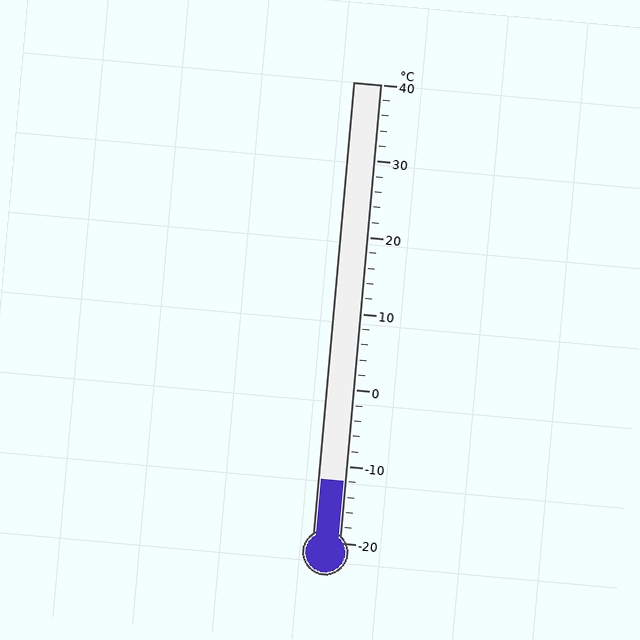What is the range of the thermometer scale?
The thermometer scale ranges from -20°C to 40°C.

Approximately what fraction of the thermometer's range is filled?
The thermometer is filled to approximately 15% of its range.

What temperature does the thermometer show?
The thermometer shows approximately -12°C.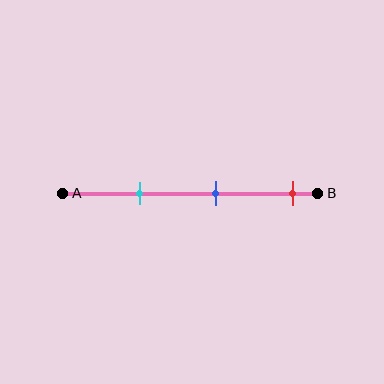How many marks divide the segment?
There are 3 marks dividing the segment.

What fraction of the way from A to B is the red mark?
The red mark is approximately 90% (0.9) of the way from A to B.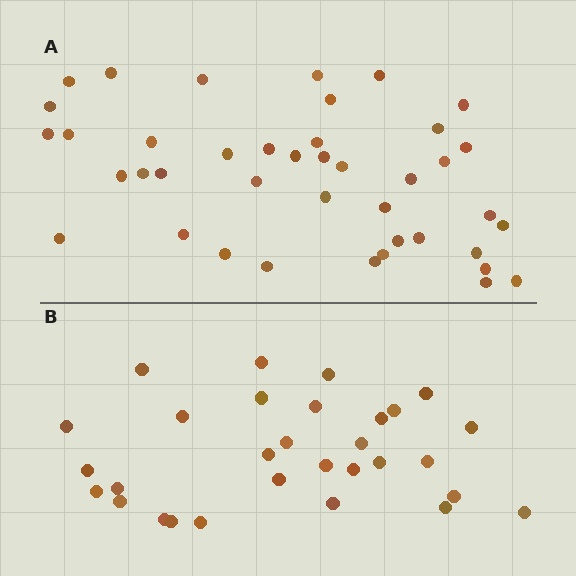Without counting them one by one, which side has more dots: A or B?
Region A (the top region) has more dots.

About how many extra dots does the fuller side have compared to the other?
Region A has roughly 12 or so more dots than region B.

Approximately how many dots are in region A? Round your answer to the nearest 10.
About 40 dots. (The exact count is 41, which rounds to 40.)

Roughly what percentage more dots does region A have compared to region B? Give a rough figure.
About 35% more.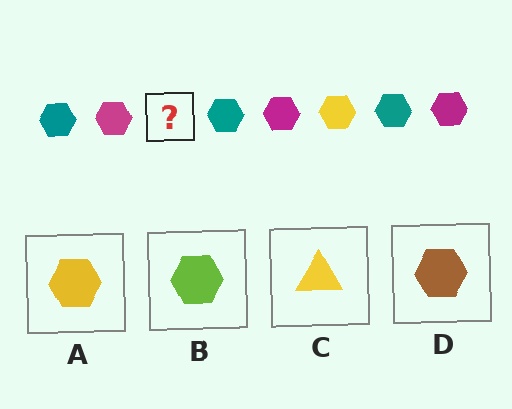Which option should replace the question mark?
Option A.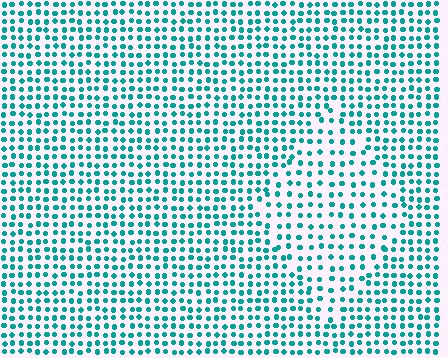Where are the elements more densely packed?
The elements are more densely packed outside the diamond boundary.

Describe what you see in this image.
The image contains small teal elements arranged at two different densities. A diamond-shaped region is visible where the elements are less densely packed than the surrounding area.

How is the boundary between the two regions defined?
The boundary is defined by a change in element density (approximately 1.5x ratio). All elements are the same color, size, and shape.